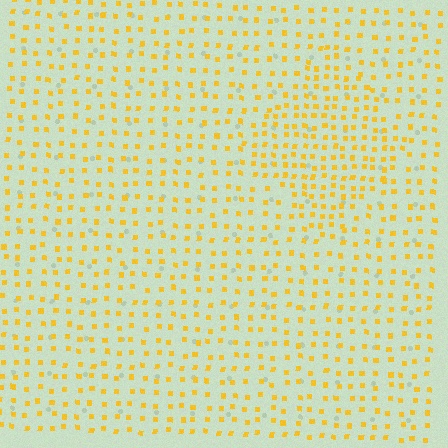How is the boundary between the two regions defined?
The boundary is defined by a change in element density (approximately 1.7x ratio). All elements are the same color, size, and shape.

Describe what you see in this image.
The image contains small yellow elements arranged at two different densities. A diamond-shaped region is visible where the elements are more densely packed than the surrounding area.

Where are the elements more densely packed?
The elements are more densely packed inside the diamond boundary.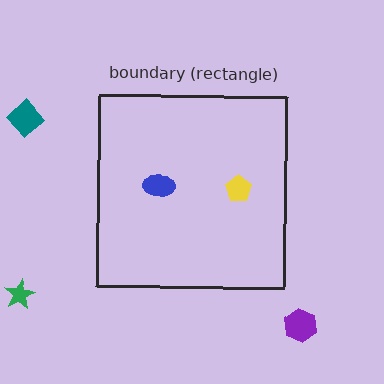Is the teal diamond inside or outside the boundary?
Outside.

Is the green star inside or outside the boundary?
Outside.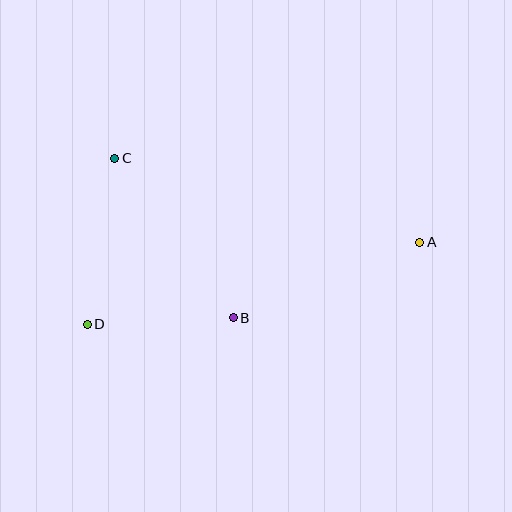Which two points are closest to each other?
Points B and D are closest to each other.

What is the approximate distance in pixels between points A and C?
The distance between A and C is approximately 316 pixels.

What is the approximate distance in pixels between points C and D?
The distance between C and D is approximately 168 pixels.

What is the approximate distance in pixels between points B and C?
The distance between B and C is approximately 199 pixels.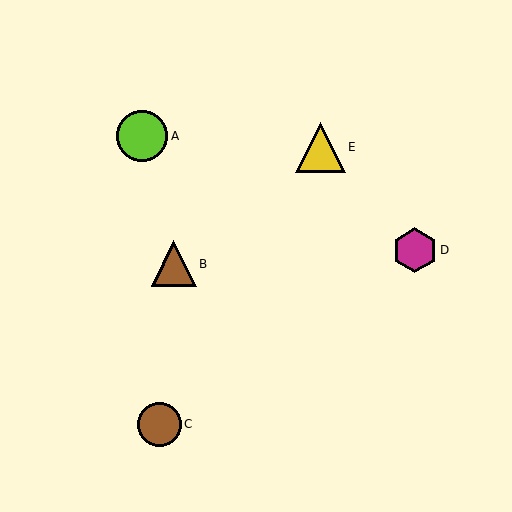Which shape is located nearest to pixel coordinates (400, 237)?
The magenta hexagon (labeled D) at (415, 250) is nearest to that location.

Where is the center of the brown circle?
The center of the brown circle is at (159, 424).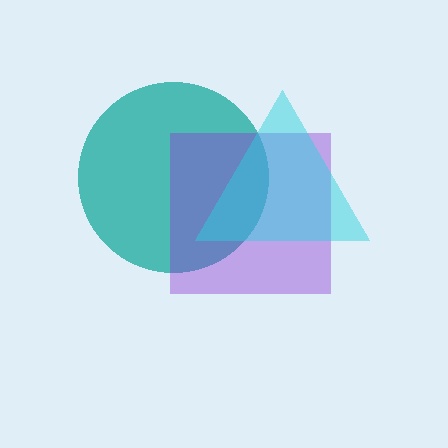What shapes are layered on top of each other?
The layered shapes are: a teal circle, a purple square, a cyan triangle.